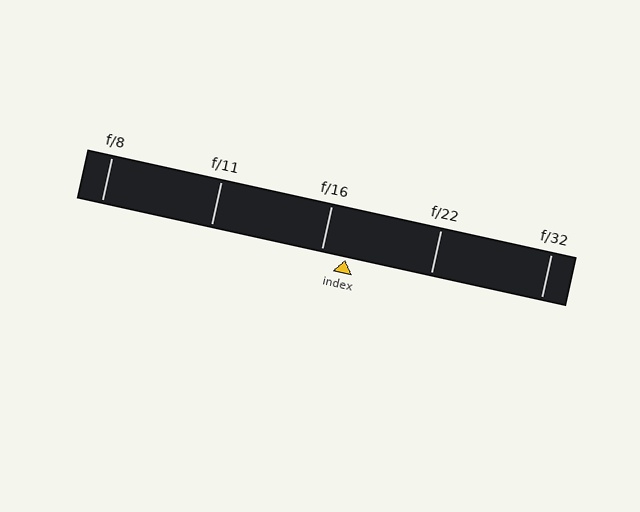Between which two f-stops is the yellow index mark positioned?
The index mark is between f/16 and f/22.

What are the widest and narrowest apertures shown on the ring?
The widest aperture shown is f/8 and the narrowest is f/32.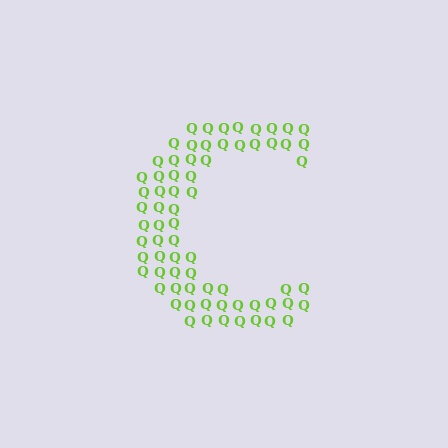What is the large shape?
The large shape is the letter C.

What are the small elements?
The small elements are letter Q's.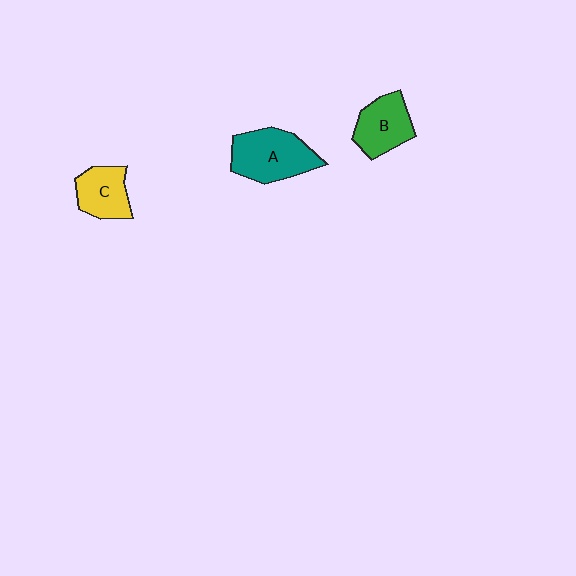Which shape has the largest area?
Shape A (teal).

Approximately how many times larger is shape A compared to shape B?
Approximately 1.3 times.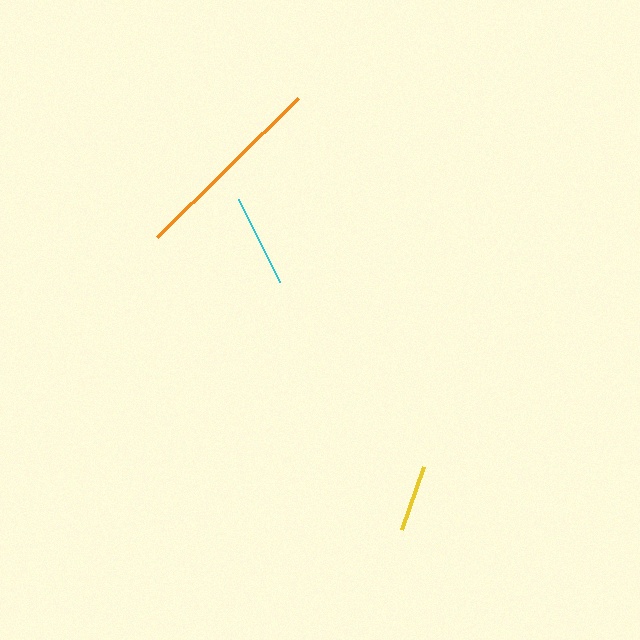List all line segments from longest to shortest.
From longest to shortest: orange, cyan, yellow.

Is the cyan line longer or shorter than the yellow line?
The cyan line is longer than the yellow line.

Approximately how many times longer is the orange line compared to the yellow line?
The orange line is approximately 2.9 times the length of the yellow line.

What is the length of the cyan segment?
The cyan segment is approximately 92 pixels long.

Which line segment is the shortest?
The yellow line is the shortest at approximately 68 pixels.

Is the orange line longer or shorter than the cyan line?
The orange line is longer than the cyan line.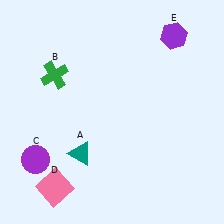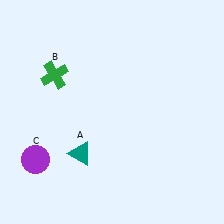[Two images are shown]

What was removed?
The purple hexagon (E), the pink square (D) were removed in Image 2.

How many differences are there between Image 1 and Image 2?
There are 2 differences between the two images.